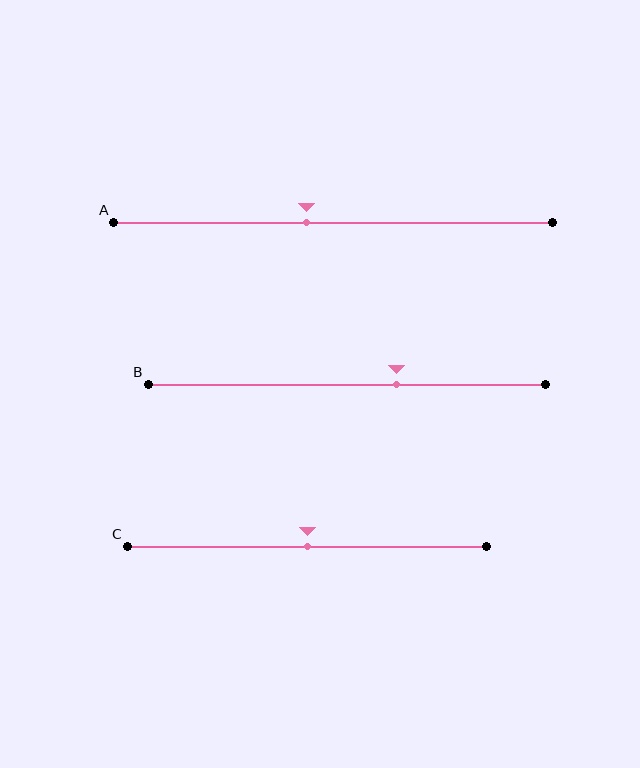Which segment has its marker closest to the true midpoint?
Segment C has its marker closest to the true midpoint.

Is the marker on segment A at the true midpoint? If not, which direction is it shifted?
No, the marker on segment A is shifted to the left by about 6% of the segment length.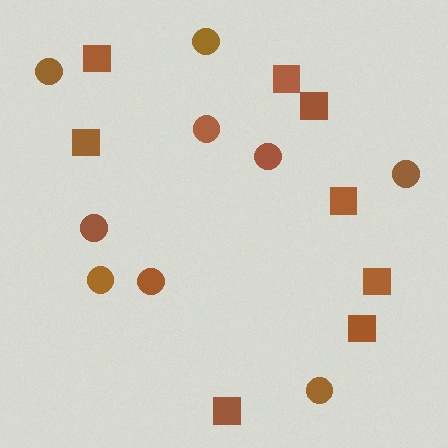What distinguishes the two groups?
There are 2 groups: one group of squares (8) and one group of circles (9).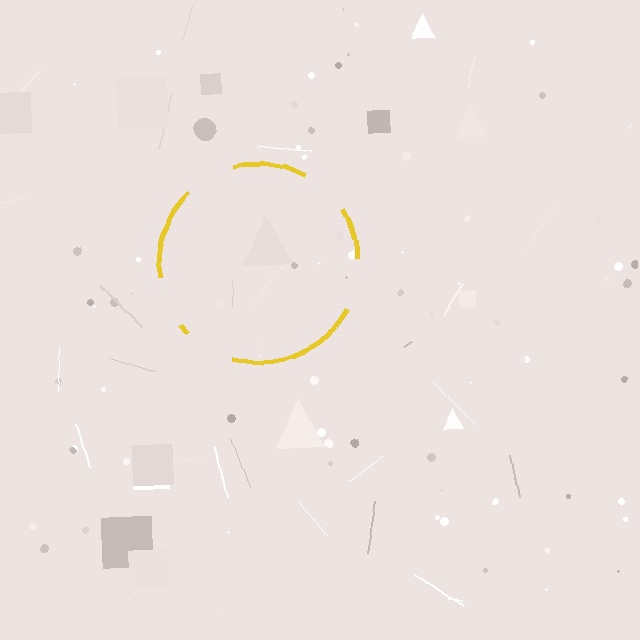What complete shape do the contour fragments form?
The contour fragments form a circle.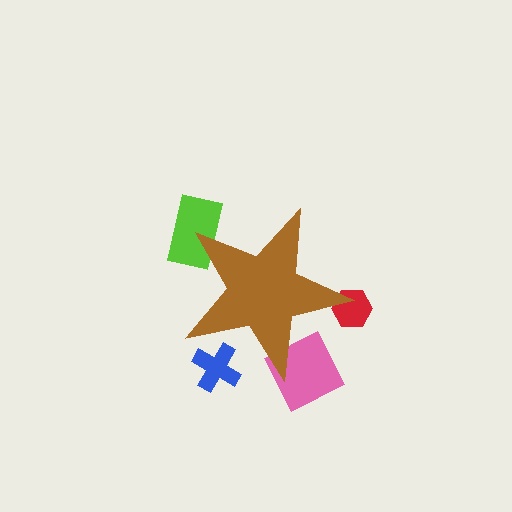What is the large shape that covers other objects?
A brown star.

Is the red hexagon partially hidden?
Yes, the red hexagon is partially hidden behind the brown star.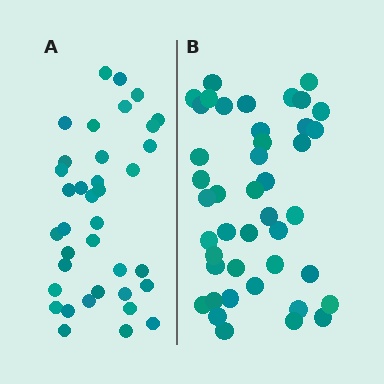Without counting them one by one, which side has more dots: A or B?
Region B (the right region) has more dots.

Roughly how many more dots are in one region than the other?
Region B has about 6 more dots than region A.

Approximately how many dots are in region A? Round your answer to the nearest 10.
About 40 dots. (The exact count is 37, which rounds to 40.)